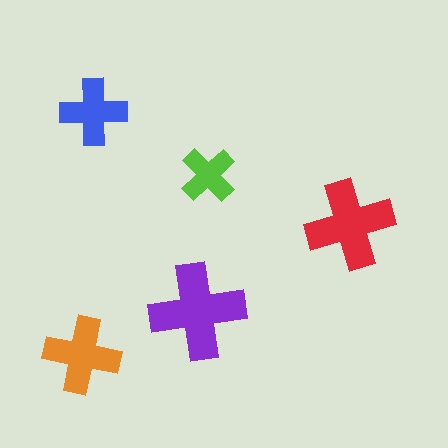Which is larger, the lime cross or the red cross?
The red one.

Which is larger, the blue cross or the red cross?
The red one.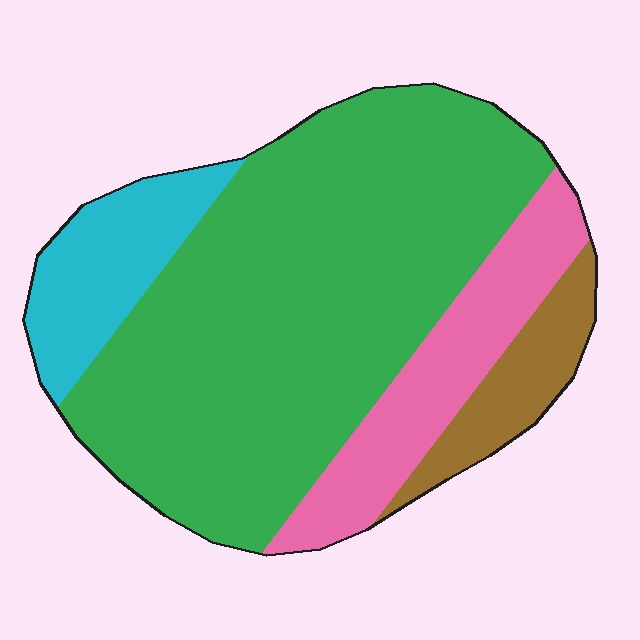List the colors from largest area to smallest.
From largest to smallest: green, pink, cyan, brown.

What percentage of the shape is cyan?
Cyan takes up about one eighth (1/8) of the shape.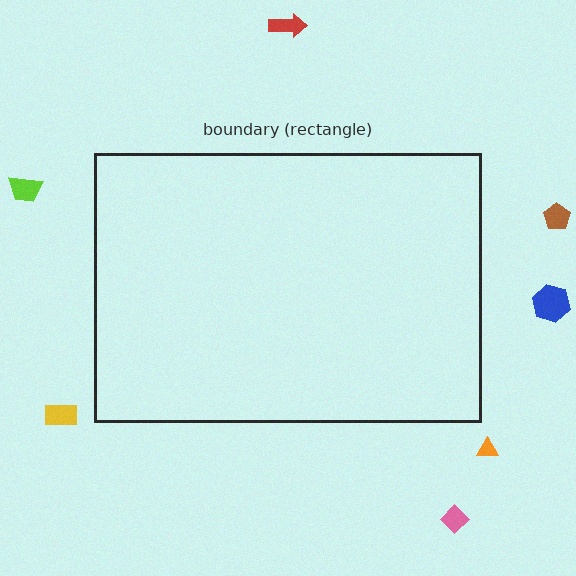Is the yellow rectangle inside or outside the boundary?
Outside.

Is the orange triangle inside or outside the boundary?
Outside.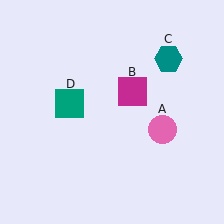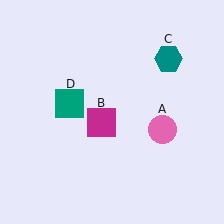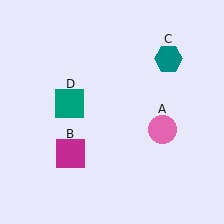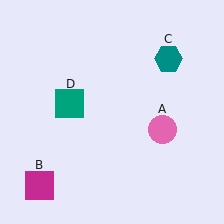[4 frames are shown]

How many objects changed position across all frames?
1 object changed position: magenta square (object B).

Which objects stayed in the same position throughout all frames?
Pink circle (object A) and teal hexagon (object C) and teal square (object D) remained stationary.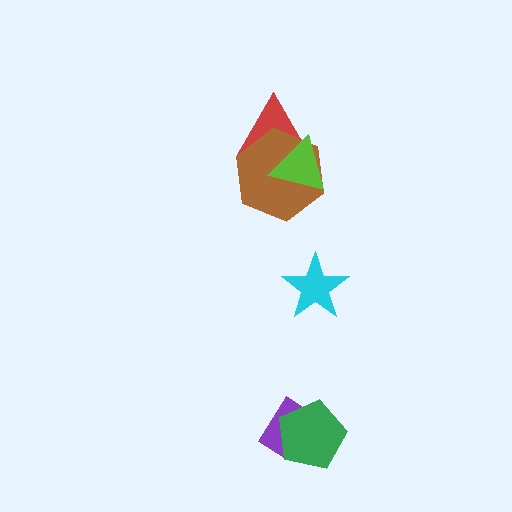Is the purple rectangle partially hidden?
Yes, it is partially covered by another shape.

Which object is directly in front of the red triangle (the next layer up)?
The brown hexagon is directly in front of the red triangle.